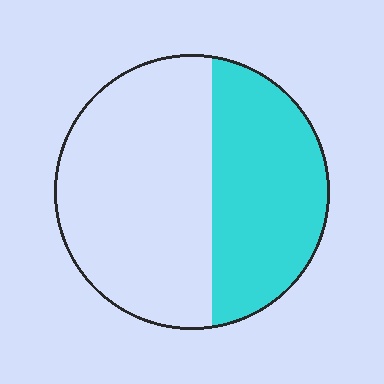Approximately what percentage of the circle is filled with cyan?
Approximately 40%.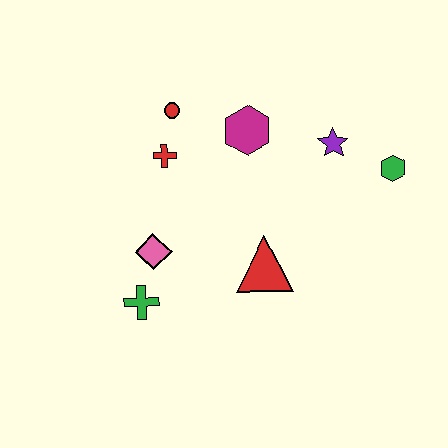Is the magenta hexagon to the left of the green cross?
No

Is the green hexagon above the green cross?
Yes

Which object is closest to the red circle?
The red cross is closest to the red circle.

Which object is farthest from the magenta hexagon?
The green cross is farthest from the magenta hexagon.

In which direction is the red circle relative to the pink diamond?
The red circle is above the pink diamond.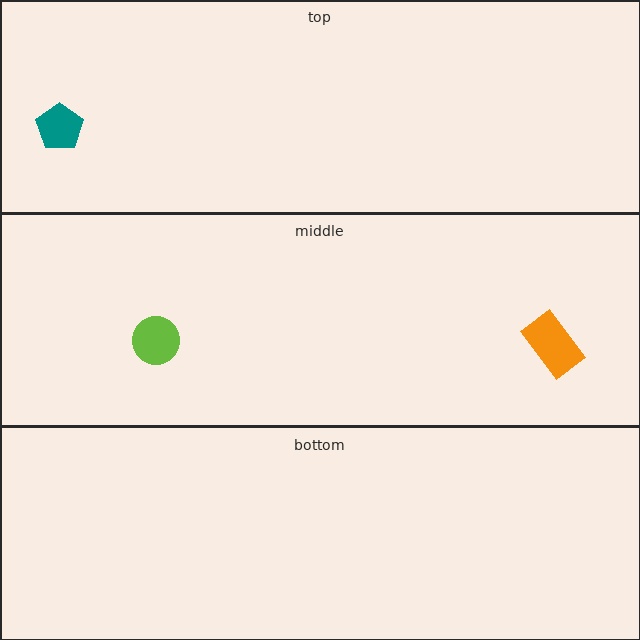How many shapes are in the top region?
1.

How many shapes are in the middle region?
2.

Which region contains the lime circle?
The middle region.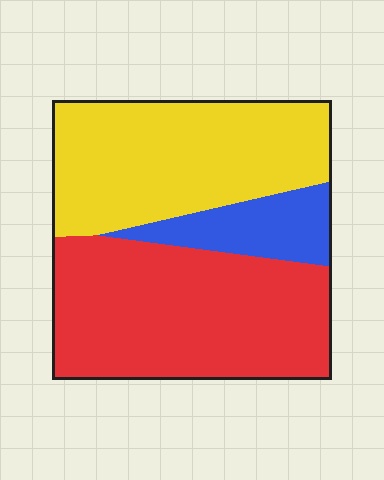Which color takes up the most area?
Red, at roughly 45%.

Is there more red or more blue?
Red.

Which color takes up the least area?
Blue, at roughly 15%.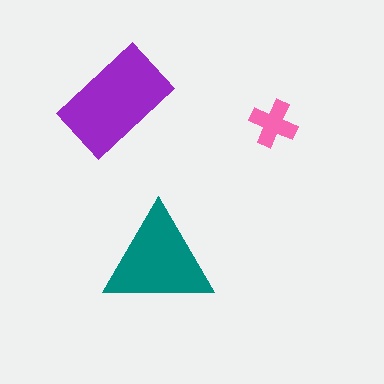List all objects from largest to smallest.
The purple rectangle, the teal triangle, the pink cross.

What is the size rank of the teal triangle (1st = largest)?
2nd.